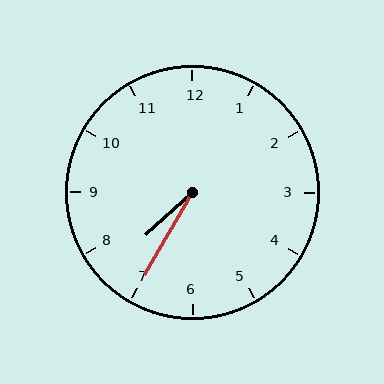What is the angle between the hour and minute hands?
Approximately 18 degrees.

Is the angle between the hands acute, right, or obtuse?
It is acute.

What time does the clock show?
7:35.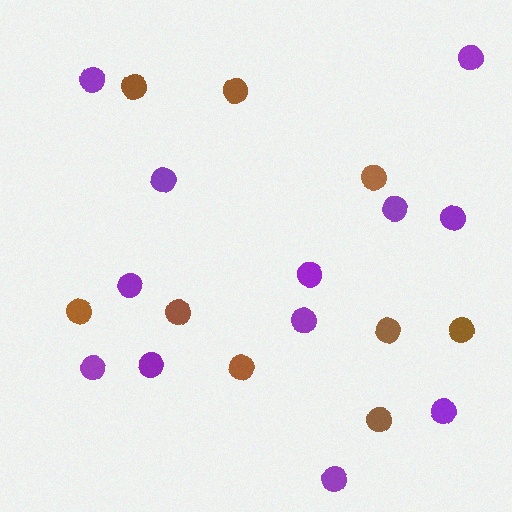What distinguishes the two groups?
There are 2 groups: one group of brown circles (9) and one group of purple circles (12).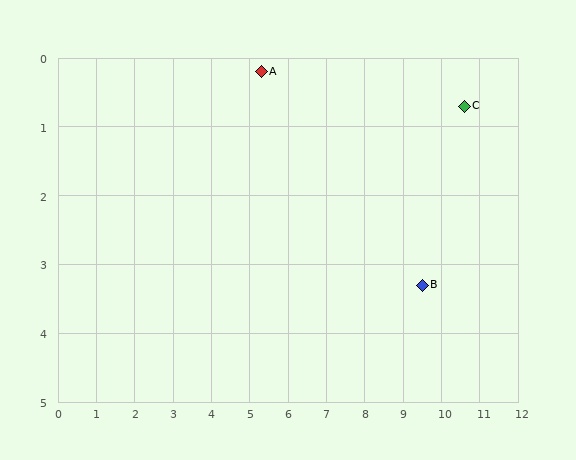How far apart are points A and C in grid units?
Points A and C are about 5.3 grid units apart.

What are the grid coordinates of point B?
Point B is at approximately (9.5, 3.3).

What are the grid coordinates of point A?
Point A is at approximately (5.3, 0.2).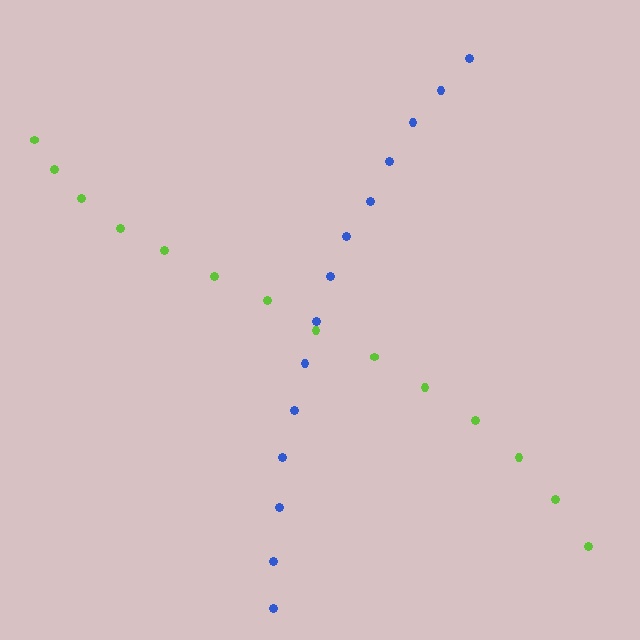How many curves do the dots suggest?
There are 2 distinct paths.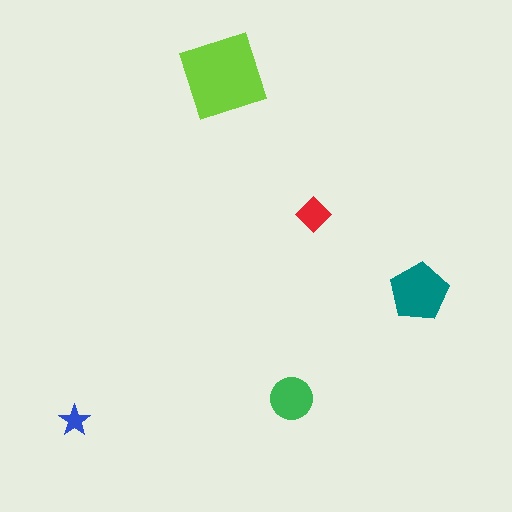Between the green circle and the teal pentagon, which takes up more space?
The teal pentagon.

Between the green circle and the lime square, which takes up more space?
The lime square.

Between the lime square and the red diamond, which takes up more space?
The lime square.